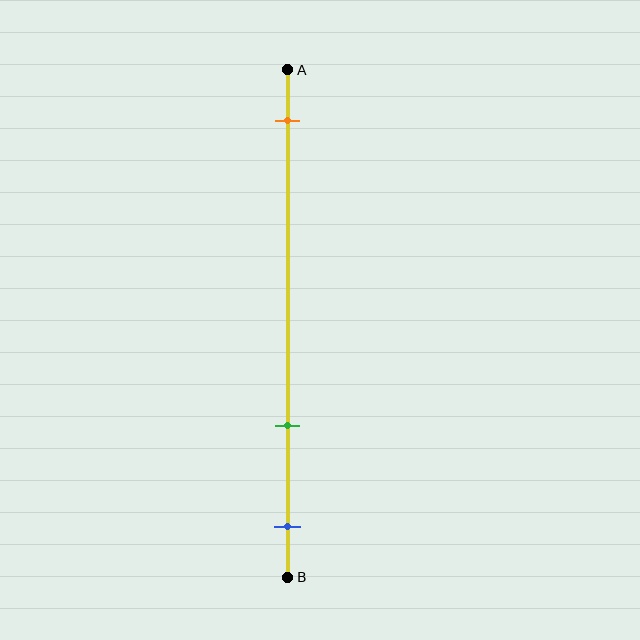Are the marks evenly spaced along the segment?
No, the marks are not evenly spaced.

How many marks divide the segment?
There are 3 marks dividing the segment.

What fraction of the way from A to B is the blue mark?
The blue mark is approximately 90% (0.9) of the way from A to B.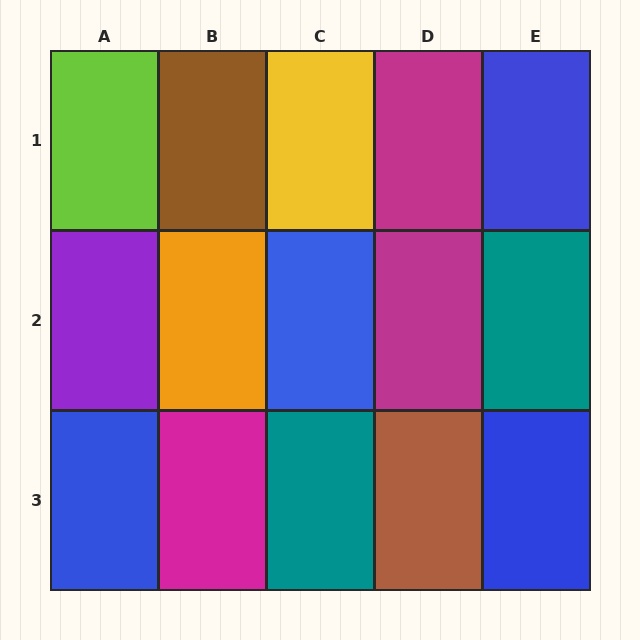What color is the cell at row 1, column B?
Brown.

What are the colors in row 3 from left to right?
Blue, magenta, teal, brown, blue.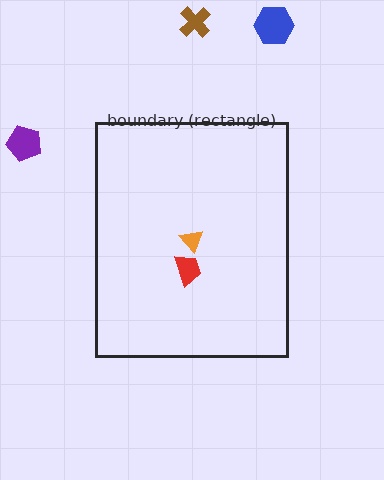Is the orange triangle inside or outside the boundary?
Inside.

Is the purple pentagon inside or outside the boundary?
Outside.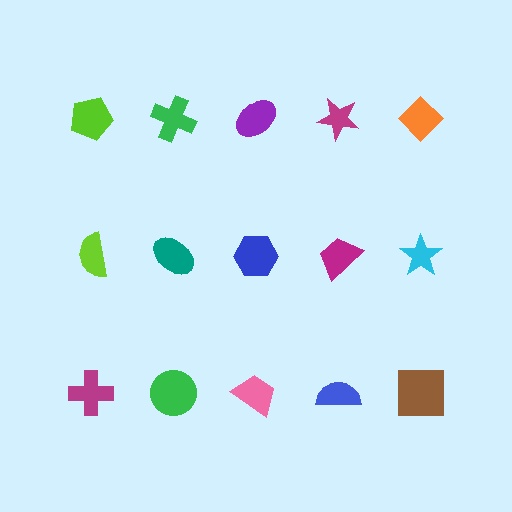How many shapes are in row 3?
5 shapes.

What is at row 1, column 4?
A magenta star.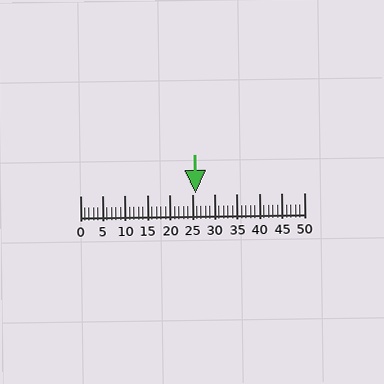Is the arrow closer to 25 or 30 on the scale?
The arrow is closer to 25.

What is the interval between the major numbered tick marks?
The major tick marks are spaced 5 units apart.